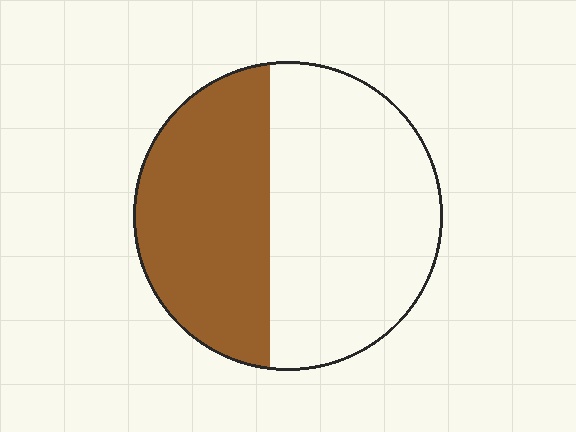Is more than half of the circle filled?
No.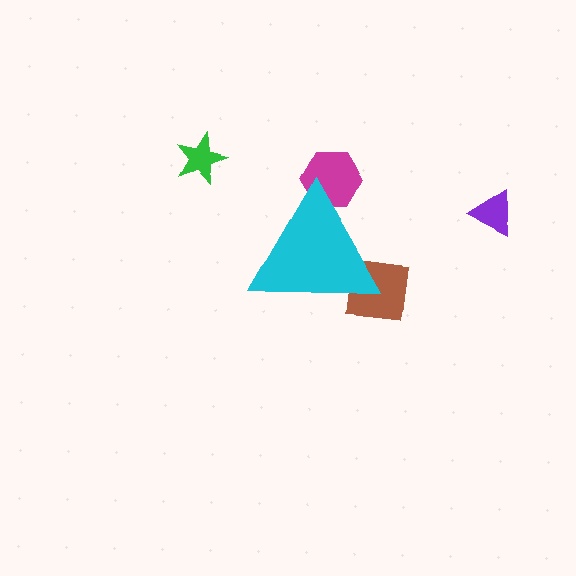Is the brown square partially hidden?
Yes, the brown square is partially hidden behind the cyan triangle.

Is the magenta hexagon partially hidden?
Yes, the magenta hexagon is partially hidden behind the cyan triangle.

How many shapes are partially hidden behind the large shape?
2 shapes are partially hidden.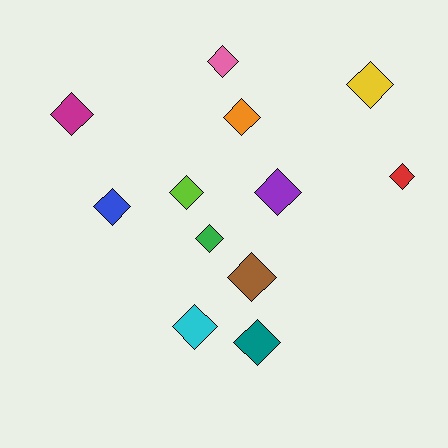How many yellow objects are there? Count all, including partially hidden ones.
There is 1 yellow object.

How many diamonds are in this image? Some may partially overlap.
There are 12 diamonds.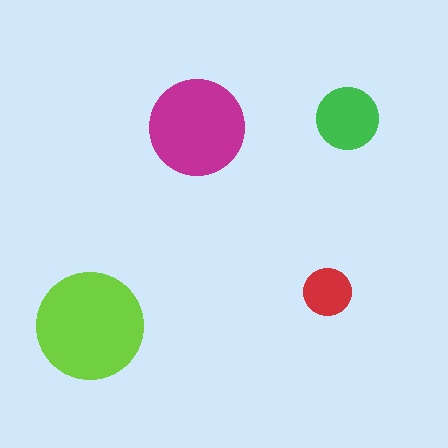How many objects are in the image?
There are 4 objects in the image.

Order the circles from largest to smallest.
the lime one, the magenta one, the green one, the red one.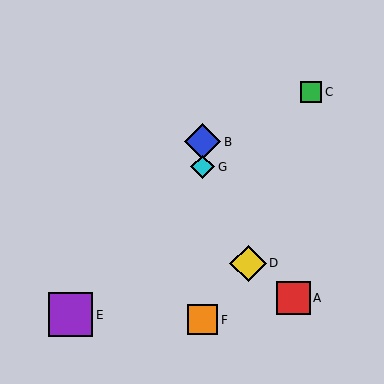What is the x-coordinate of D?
Object D is at x≈248.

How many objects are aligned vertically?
3 objects (B, F, G) are aligned vertically.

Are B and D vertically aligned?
No, B is at x≈203 and D is at x≈248.